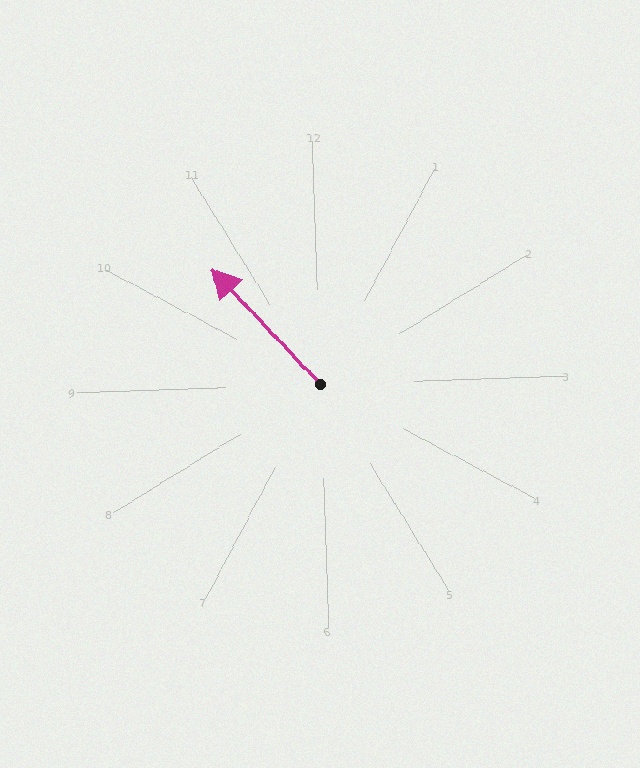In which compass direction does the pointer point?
Northwest.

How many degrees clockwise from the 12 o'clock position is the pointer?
Approximately 318 degrees.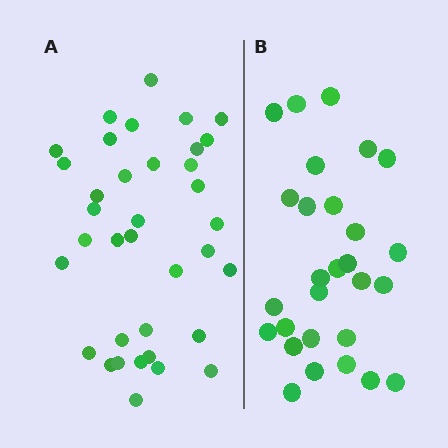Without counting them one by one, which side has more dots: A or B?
Region A (the left region) has more dots.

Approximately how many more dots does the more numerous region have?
Region A has roughly 8 or so more dots than region B.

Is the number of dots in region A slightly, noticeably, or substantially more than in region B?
Region A has noticeably more, but not dramatically so. The ratio is roughly 1.3 to 1.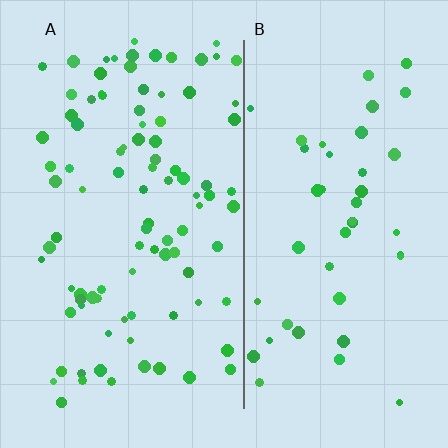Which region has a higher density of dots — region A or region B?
A (the left).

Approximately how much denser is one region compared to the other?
Approximately 2.1× — region A over region B.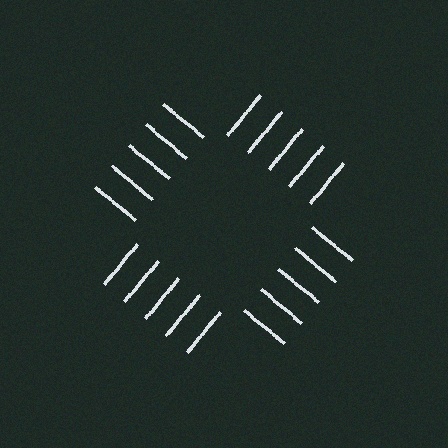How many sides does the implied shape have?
4 sides — the line-ends trace a square.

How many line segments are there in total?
20 — 5 along each of the 4 edges.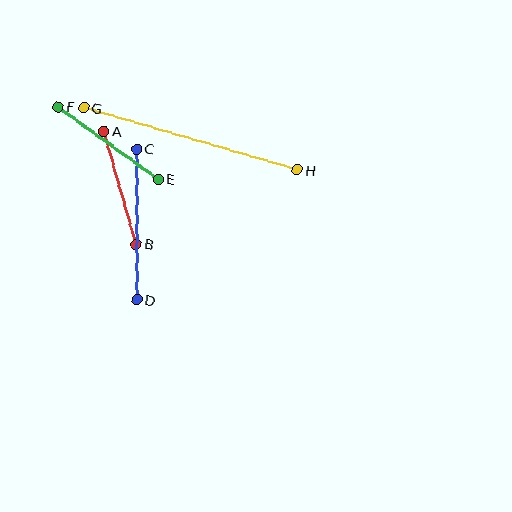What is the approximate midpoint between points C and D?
The midpoint is at approximately (137, 224) pixels.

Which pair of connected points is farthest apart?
Points G and H are farthest apart.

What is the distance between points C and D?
The distance is approximately 151 pixels.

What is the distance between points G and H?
The distance is approximately 222 pixels.